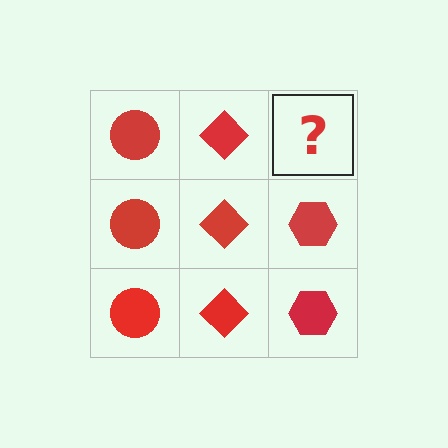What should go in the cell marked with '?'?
The missing cell should contain a red hexagon.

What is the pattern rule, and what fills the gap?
The rule is that each column has a consistent shape. The gap should be filled with a red hexagon.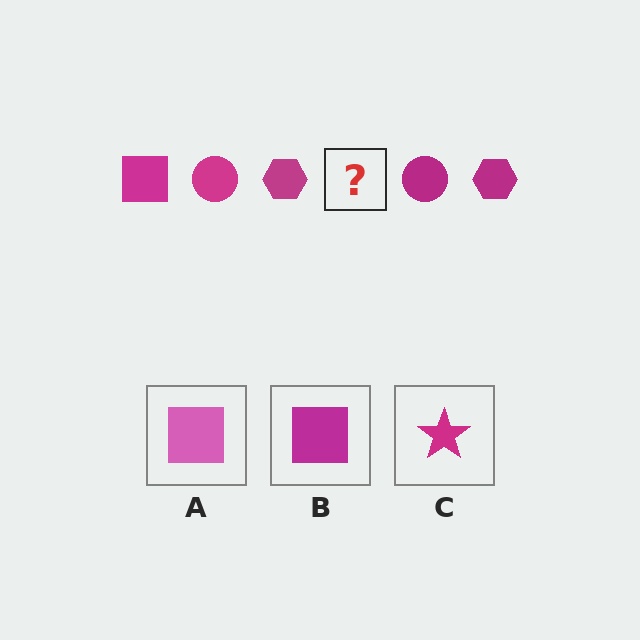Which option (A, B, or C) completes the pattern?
B.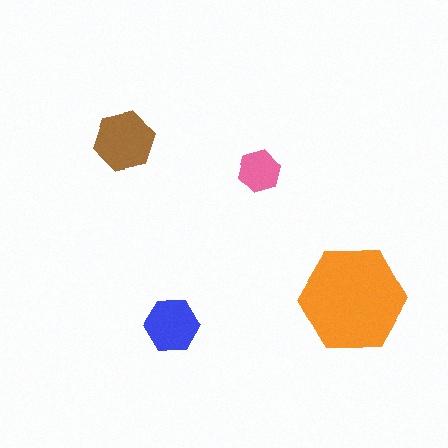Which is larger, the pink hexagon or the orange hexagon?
The orange one.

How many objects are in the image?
There are 4 objects in the image.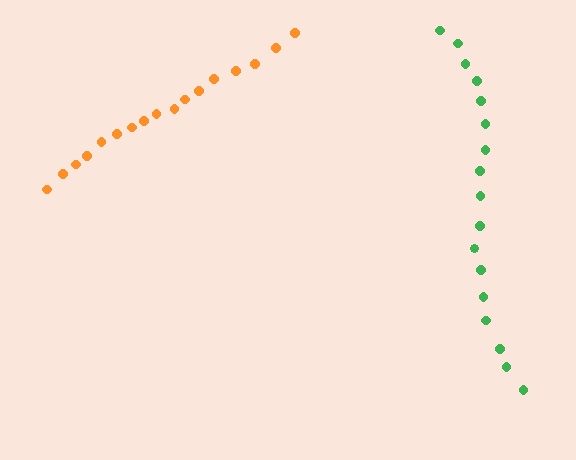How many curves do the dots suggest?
There are 2 distinct paths.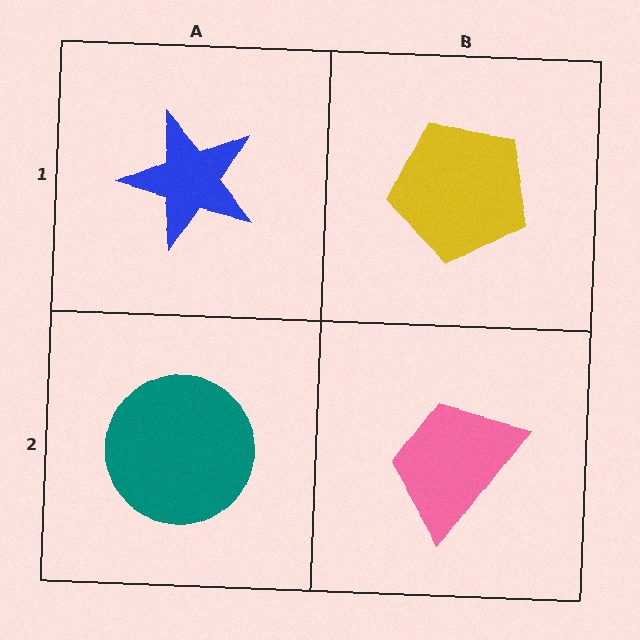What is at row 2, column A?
A teal circle.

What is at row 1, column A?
A blue star.